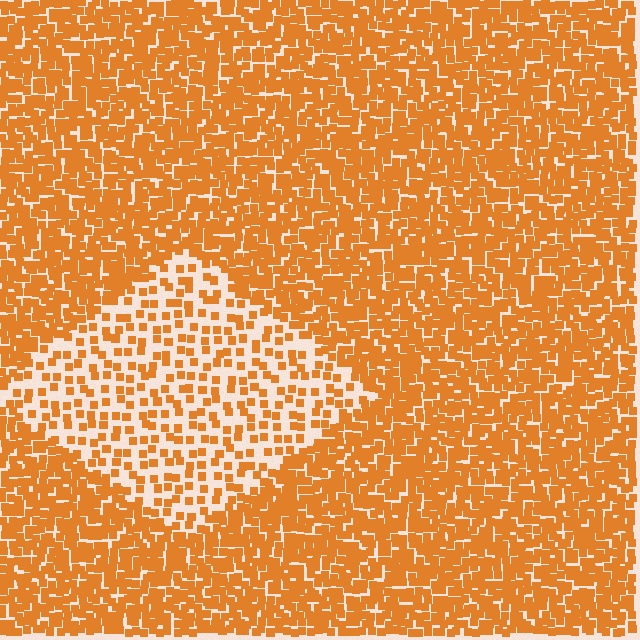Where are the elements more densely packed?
The elements are more densely packed outside the diamond boundary.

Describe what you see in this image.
The image contains small orange elements arranged at two different densities. A diamond-shaped region is visible where the elements are less densely packed than the surrounding area.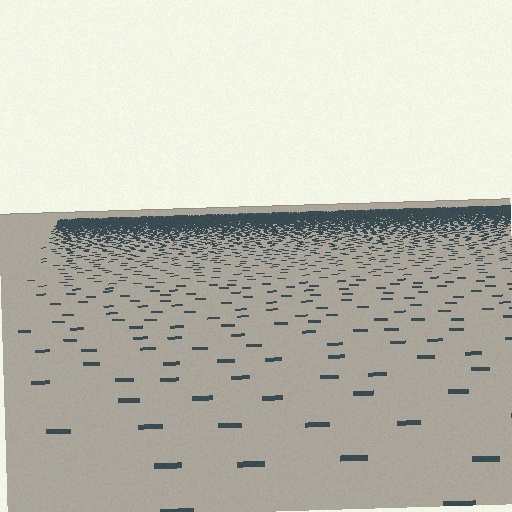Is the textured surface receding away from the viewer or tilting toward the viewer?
The surface is receding away from the viewer. Texture elements get smaller and denser toward the top.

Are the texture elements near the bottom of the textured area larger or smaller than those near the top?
Larger. Near the bottom, elements are closer to the viewer and appear at a bigger on-screen size.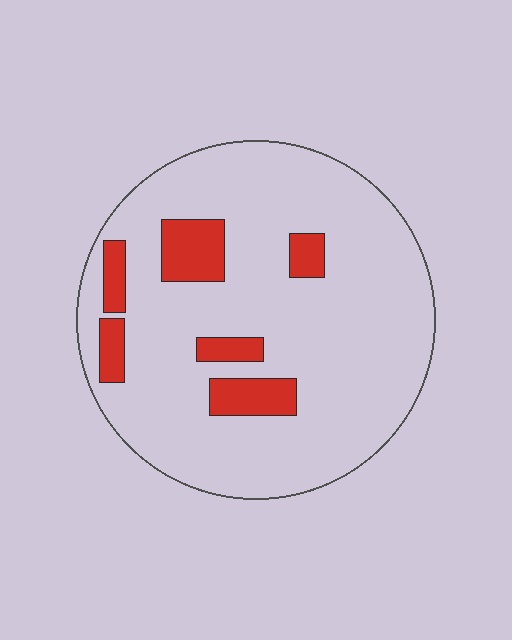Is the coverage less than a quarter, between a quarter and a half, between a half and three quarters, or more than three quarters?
Less than a quarter.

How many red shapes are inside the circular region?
6.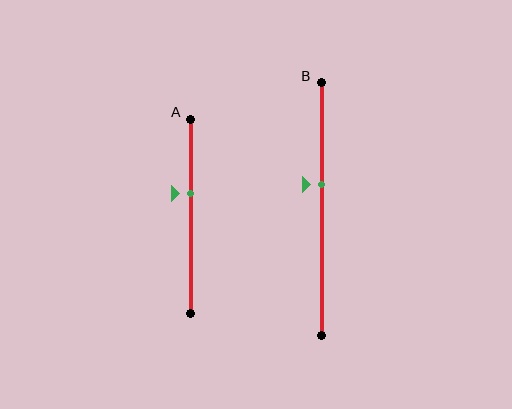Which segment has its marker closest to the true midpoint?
Segment B has its marker closest to the true midpoint.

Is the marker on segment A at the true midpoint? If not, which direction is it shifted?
No, the marker on segment A is shifted upward by about 12% of the segment length.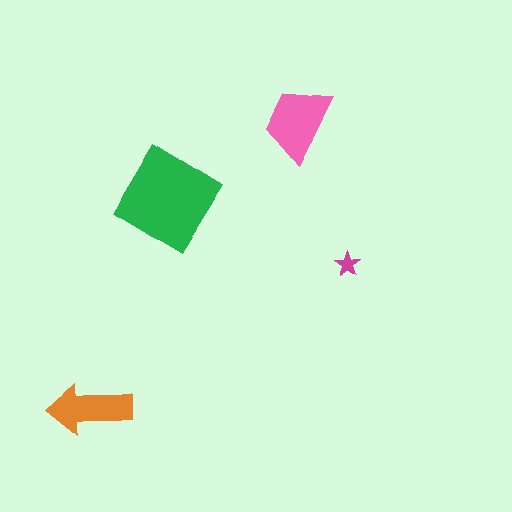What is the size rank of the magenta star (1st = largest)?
4th.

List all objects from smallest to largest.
The magenta star, the orange arrow, the pink trapezoid, the green diamond.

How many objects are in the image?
There are 4 objects in the image.